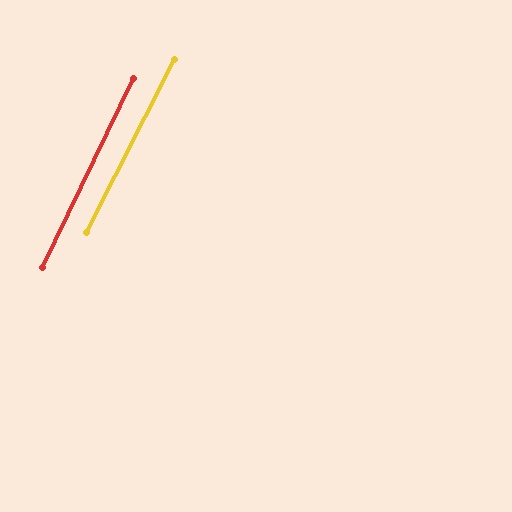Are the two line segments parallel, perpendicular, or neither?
Parallel — their directions differ by only 1.2°.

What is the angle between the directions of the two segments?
Approximately 1 degree.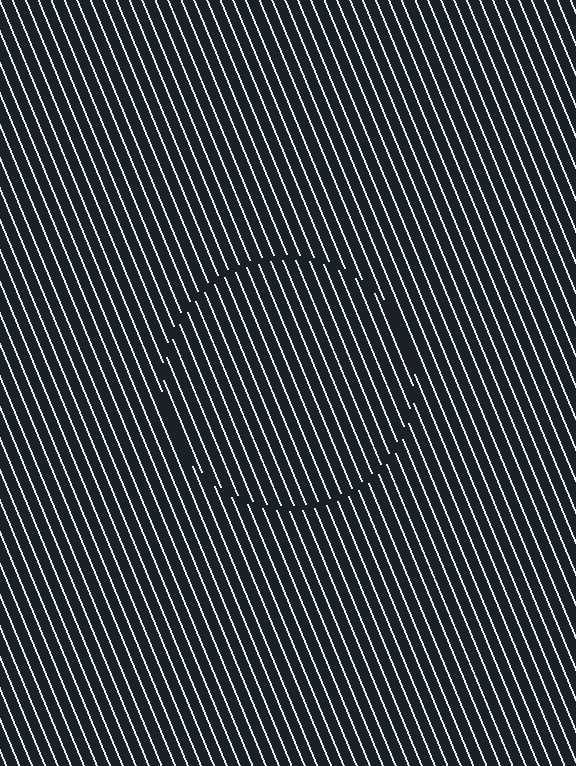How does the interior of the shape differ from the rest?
The interior of the shape contains the same grating, shifted by half a period — the contour is defined by the phase discontinuity where line-ends from the inner and outer gratings abut.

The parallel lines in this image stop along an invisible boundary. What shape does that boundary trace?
An illusory circle. The interior of the shape contains the same grating, shifted by half a period — the contour is defined by the phase discontinuity where line-ends from the inner and outer gratings abut.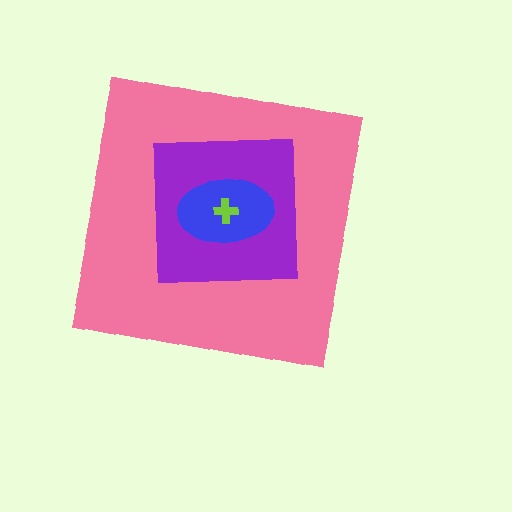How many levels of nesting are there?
4.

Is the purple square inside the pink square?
Yes.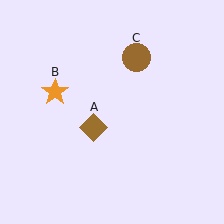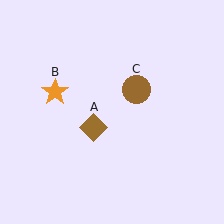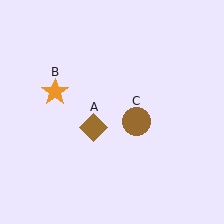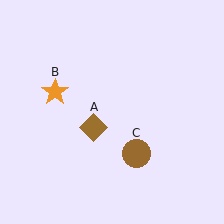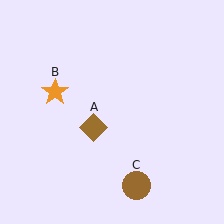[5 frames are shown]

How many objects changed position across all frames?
1 object changed position: brown circle (object C).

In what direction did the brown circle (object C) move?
The brown circle (object C) moved down.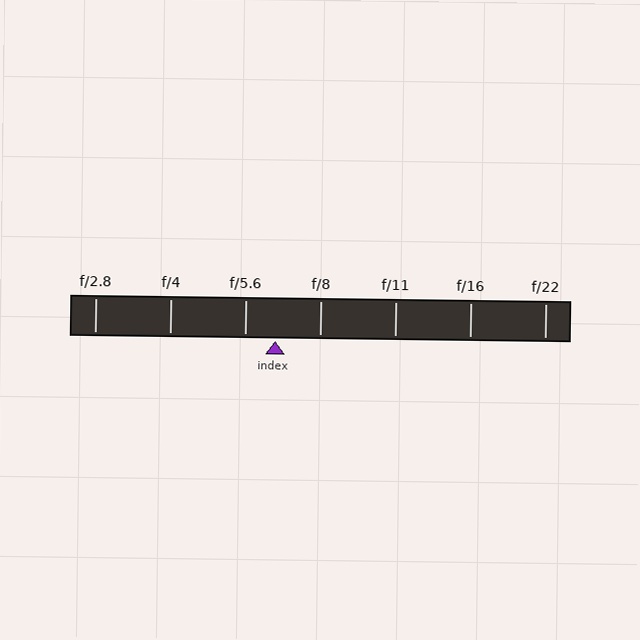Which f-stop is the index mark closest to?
The index mark is closest to f/5.6.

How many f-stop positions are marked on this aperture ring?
There are 7 f-stop positions marked.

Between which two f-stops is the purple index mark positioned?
The index mark is between f/5.6 and f/8.